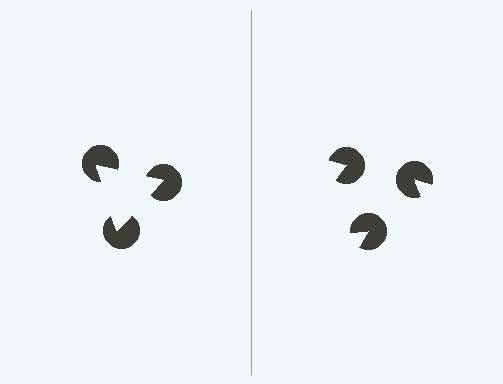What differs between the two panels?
The pac-man discs are positioned identically on both sides; only the wedge orientations differ. On the left they align to a triangle; on the right they are misaligned.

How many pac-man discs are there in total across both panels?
6 — 3 on each side.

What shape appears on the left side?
An illusory triangle.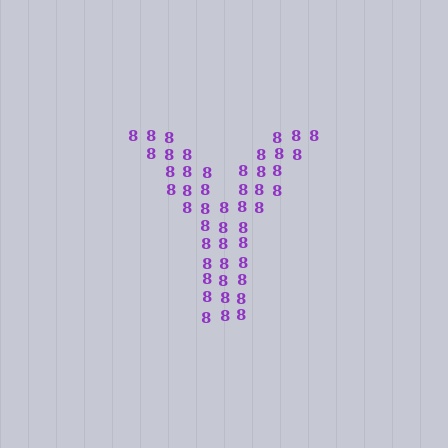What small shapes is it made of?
It is made of small digit 8's.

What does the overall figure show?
The overall figure shows the letter Y.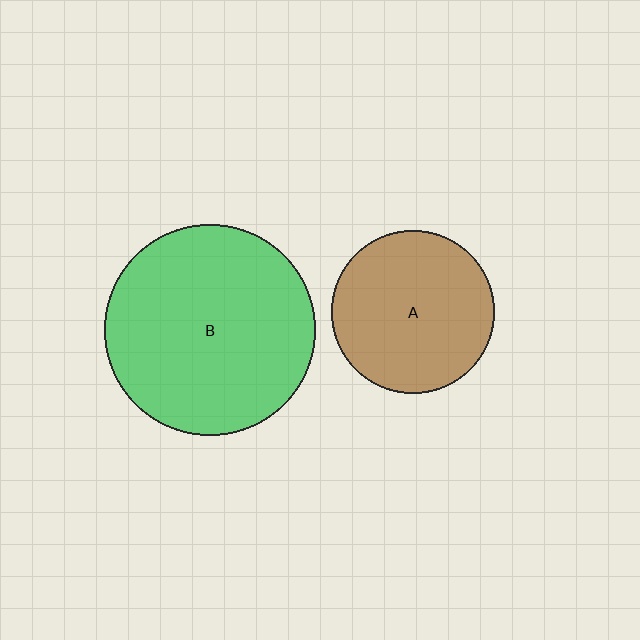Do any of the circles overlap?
No, none of the circles overlap.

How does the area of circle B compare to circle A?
Approximately 1.7 times.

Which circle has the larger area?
Circle B (green).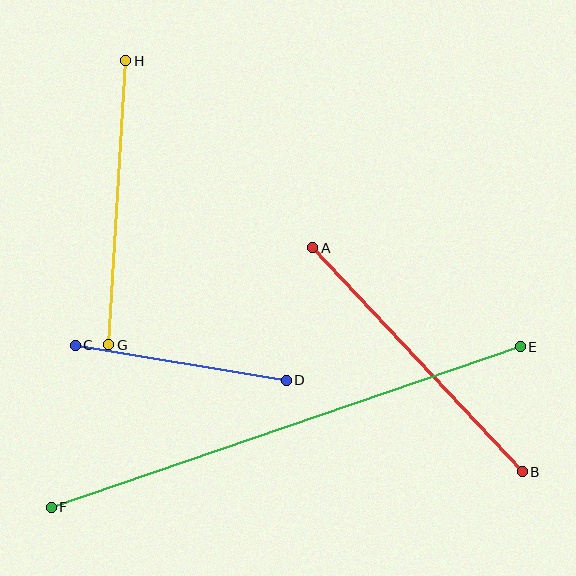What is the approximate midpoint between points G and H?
The midpoint is at approximately (117, 203) pixels.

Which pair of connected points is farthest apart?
Points E and F are farthest apart.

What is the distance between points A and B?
The distance is approximately 307 pixels.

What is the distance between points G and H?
The distance is approximately 284 pixels.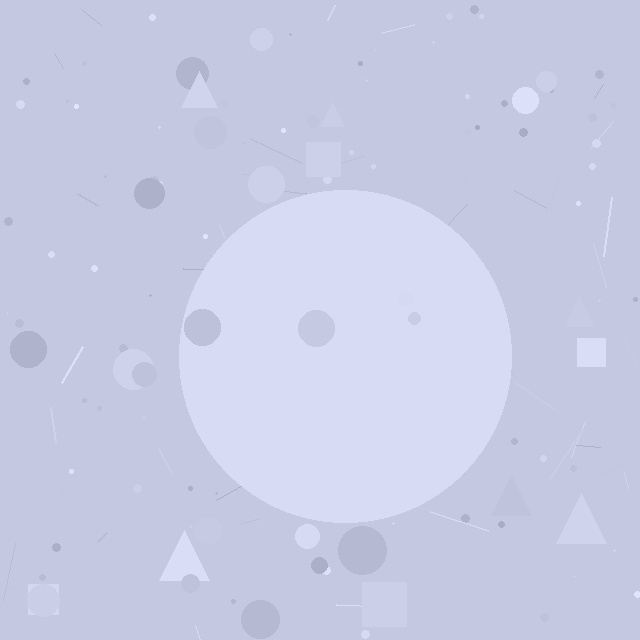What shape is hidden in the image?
A circle is hidden in the image.